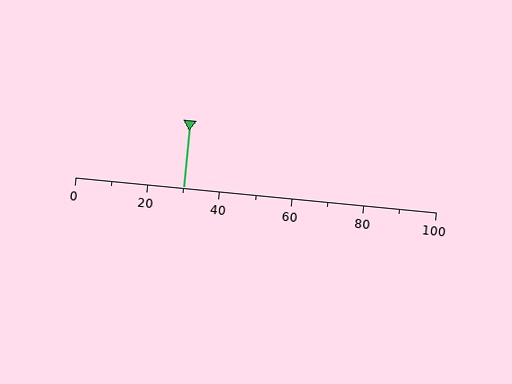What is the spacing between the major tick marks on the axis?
The major ticks are spaced 20 apart.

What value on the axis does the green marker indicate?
The marker indicates approximately 30.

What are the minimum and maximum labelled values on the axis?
The axis runs from 0 to 100.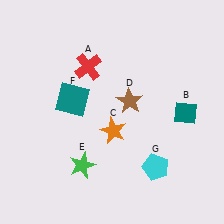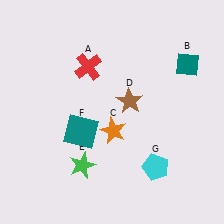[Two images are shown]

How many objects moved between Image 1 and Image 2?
2 objects moved between the two images.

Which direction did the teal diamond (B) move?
The teal diamond (B) moved up.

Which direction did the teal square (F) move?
The teal square (F) moved down.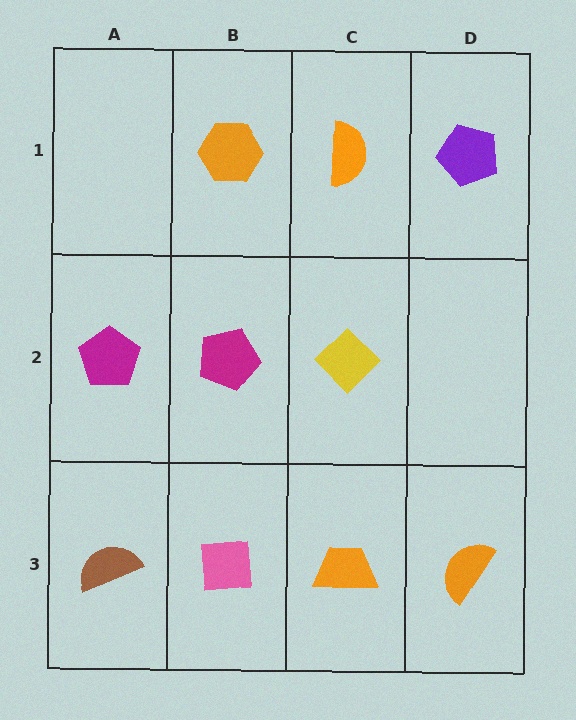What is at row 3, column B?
A pink square.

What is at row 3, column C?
An orange trapezoid.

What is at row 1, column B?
An orange hexagon.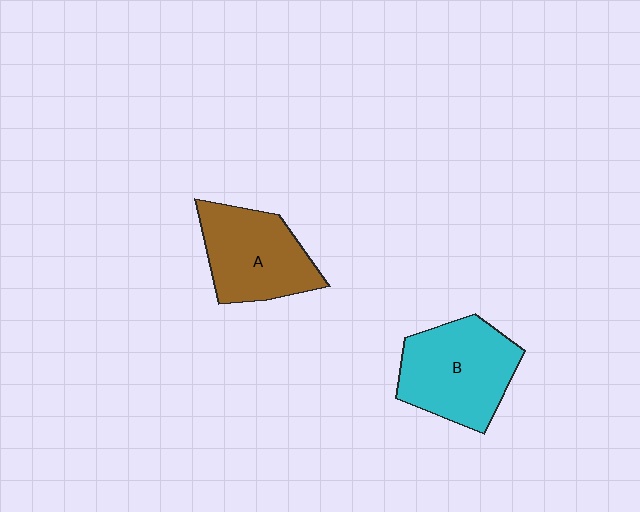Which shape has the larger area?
Shape B (cyan).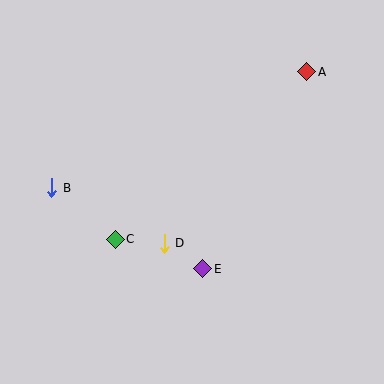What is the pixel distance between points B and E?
The distance between B and E is 172 pixels.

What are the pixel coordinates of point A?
Point A is at (307, 72).